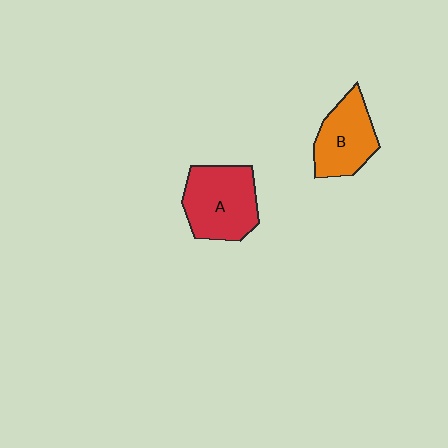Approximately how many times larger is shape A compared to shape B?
Approximately 1.2 times.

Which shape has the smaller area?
Shape B (orange).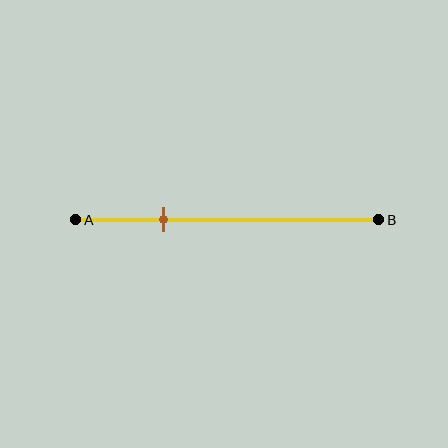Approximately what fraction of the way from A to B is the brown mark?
The brown mark is approximately 30% of the way from A to B.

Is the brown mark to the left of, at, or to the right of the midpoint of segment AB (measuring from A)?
The brown mark is to the left of the midpoint of segment AB.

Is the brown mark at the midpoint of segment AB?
No, the mark is at about 30% from A, not at the 50% midpoint.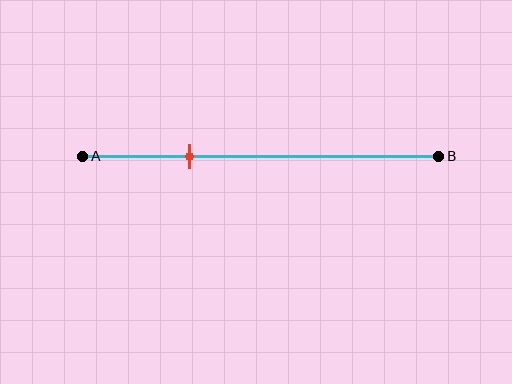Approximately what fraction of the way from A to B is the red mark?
The red mark is approximately 30% of the way from A to B.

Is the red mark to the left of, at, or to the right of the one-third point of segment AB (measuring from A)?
The red mark is to the left of the one-third point of segment AB.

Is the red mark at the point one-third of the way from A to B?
No, the mark is at about 30% from A, not at the 33% one-third point.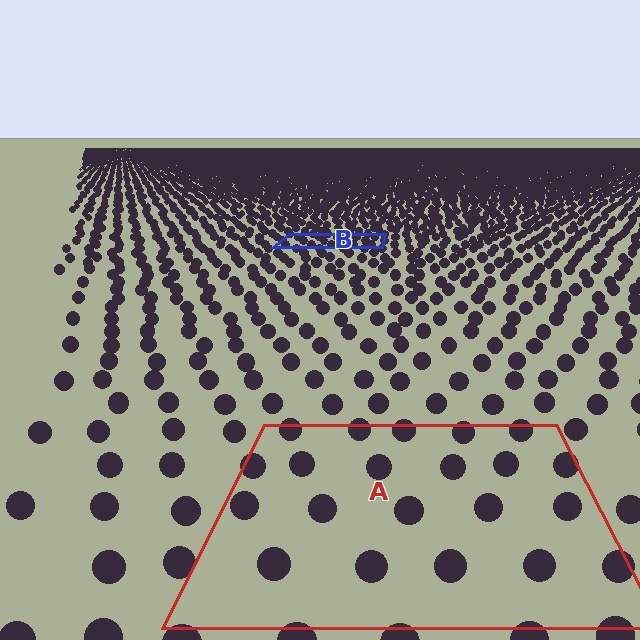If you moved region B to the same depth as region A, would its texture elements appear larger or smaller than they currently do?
They would appear larger. At a closer depth, the same texture elements are projected at a bigger on-screen size.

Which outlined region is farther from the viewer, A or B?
Region B is farther from the viewer — the texture elements inside it appear smaller and more densely packed.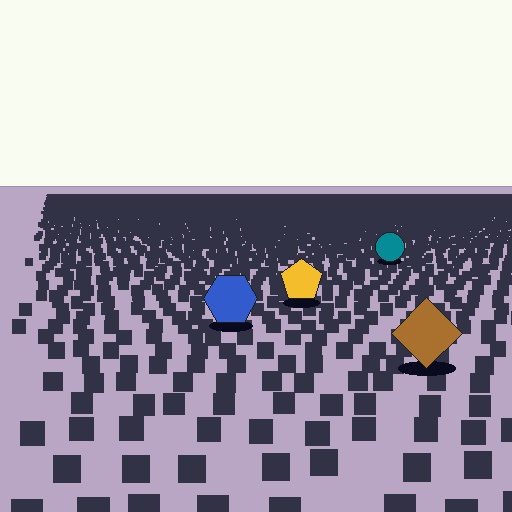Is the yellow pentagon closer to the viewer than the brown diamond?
No. The brown diamond is closer — you can tell from the texture gradient: the ground texture is coarser near it.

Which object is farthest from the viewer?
The teal circle is farthest from the viewer. It appears smaller and the ground texture around it is denser.